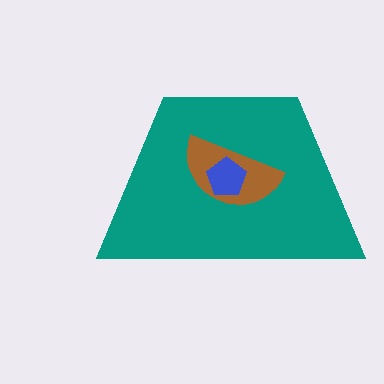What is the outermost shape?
The teal trapezoid.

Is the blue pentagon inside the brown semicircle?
Yes.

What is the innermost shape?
The blue pentagon.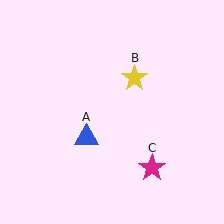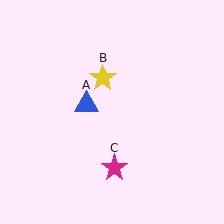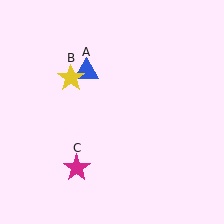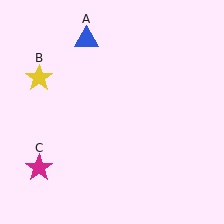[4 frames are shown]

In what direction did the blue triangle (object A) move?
The blue triangle (object A) moved up.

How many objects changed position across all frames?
3 objects changed position: blue triangle (object A), yellow star (object B), magenta star (object C).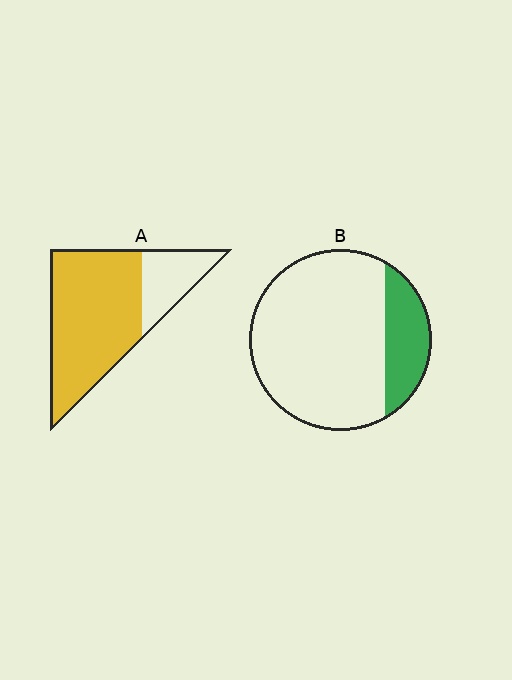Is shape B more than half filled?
No.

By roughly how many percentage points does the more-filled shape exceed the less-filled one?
By roughly 55 percentage points (A over B).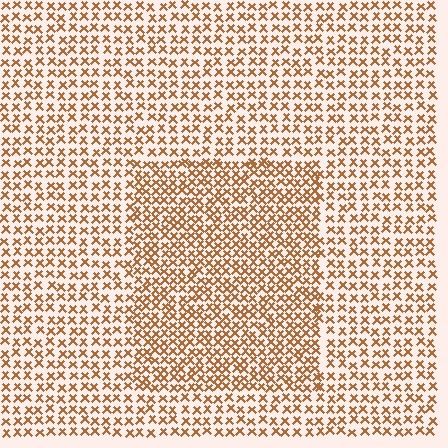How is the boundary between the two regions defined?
The boundary is defined by a change in element density (approximately 1.6x ratio). All elements are the same color, size, and shape.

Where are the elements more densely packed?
The elements are more densely packed inside the rectangle boundary.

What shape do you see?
I see a rectangle.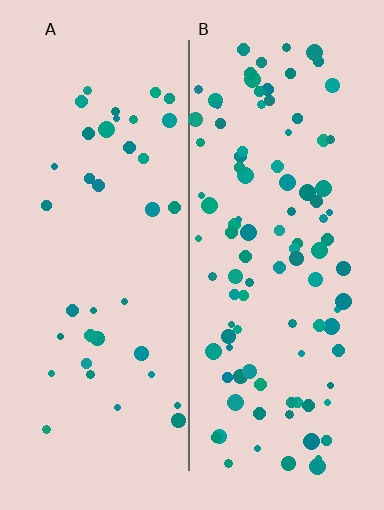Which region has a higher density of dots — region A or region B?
B (the right).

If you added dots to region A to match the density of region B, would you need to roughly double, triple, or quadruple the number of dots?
Approximately triple.